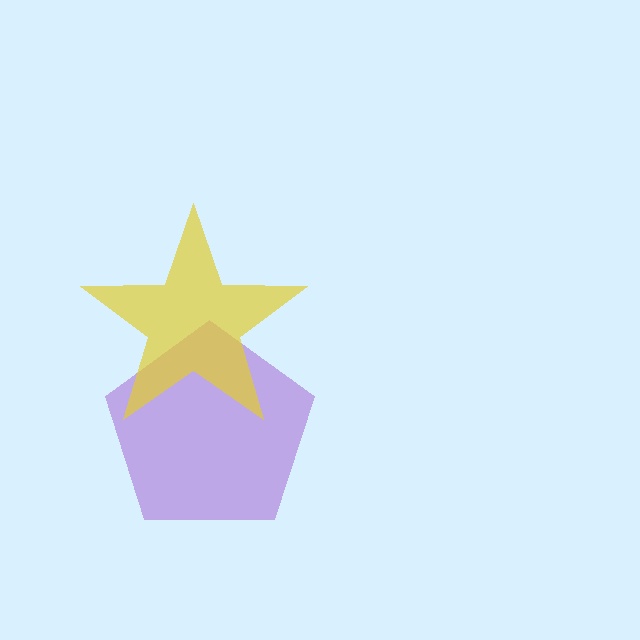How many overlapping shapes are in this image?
There are 2 overlapping shapes in the image.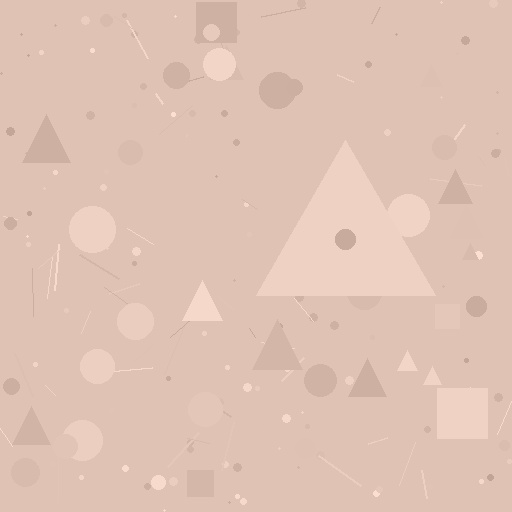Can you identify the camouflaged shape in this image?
The camouflaged shape is a triangle.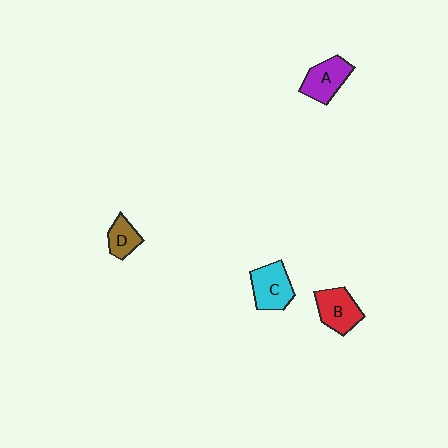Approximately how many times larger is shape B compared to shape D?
Approximately 1.6 times.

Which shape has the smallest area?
Shape D (brown).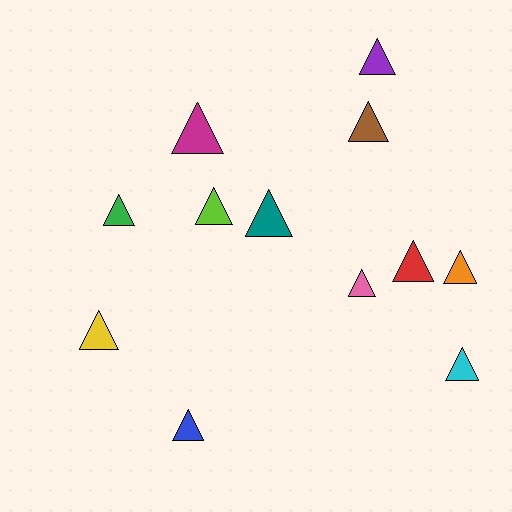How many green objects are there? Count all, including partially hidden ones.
There is 1 green object.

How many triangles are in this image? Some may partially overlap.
There are 12 triangles.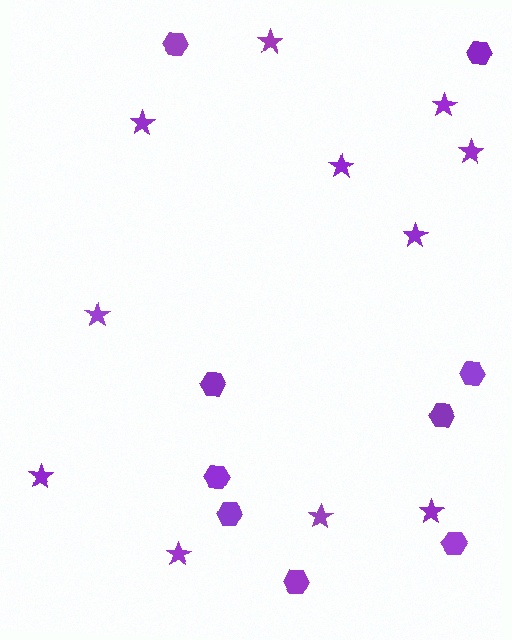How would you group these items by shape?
There are 2 groups: one group of stars (11) and one group of hexagons (9).